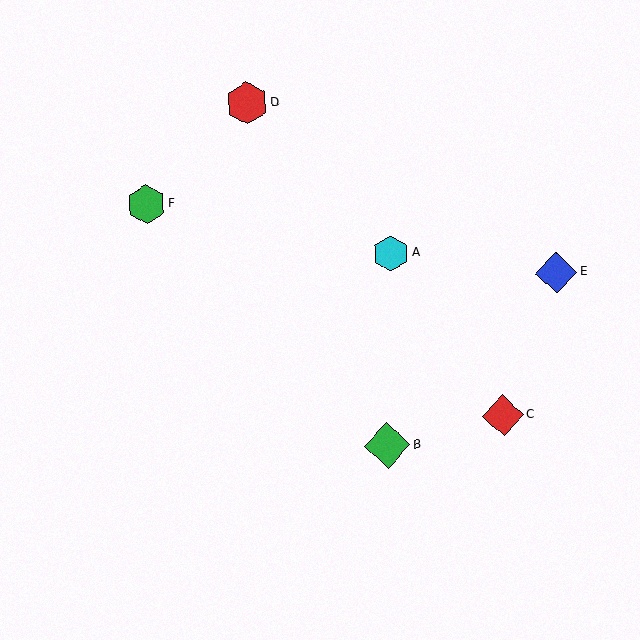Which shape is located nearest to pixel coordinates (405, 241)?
The cyan hexagon (labeled A) at (391, 254) is nearest to that location.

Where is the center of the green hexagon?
The center of the green hexagon is at (146, 204).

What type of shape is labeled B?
Shape B is a green diamond.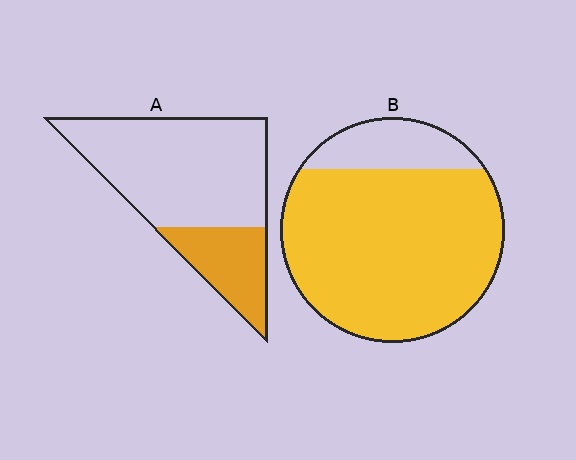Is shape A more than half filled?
No.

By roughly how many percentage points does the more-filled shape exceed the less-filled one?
By roughly 55 percentage points (B over A).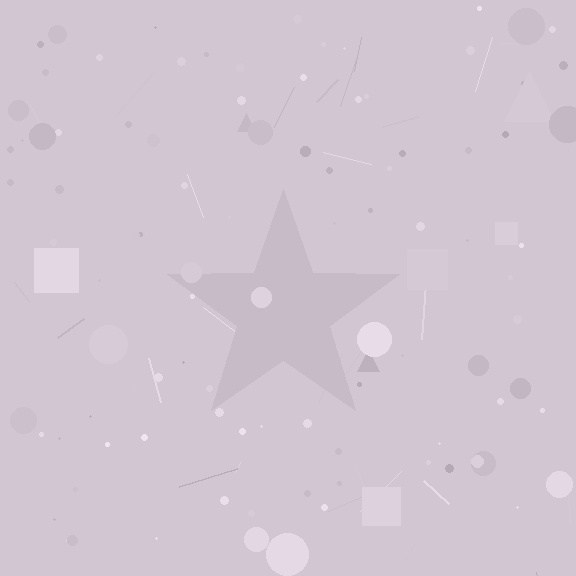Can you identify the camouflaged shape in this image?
The camouflaged shape is a star.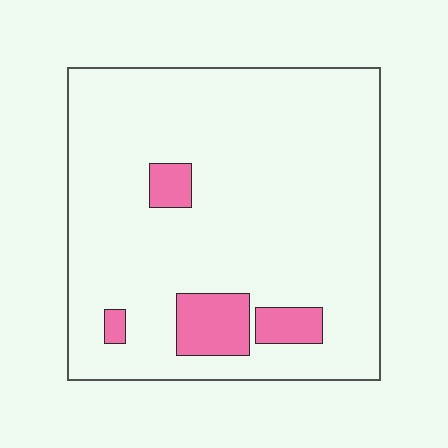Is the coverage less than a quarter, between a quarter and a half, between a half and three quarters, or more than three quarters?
Less than a quarter.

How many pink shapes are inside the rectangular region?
4.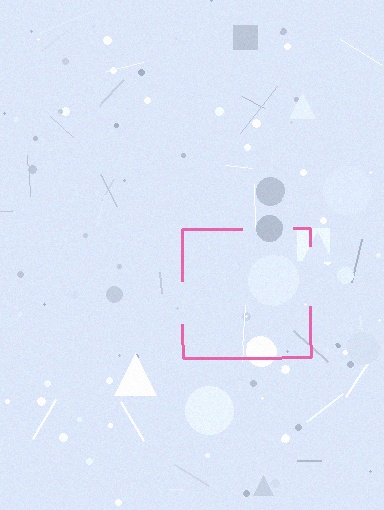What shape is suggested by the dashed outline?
The dashed outline suggests a square.